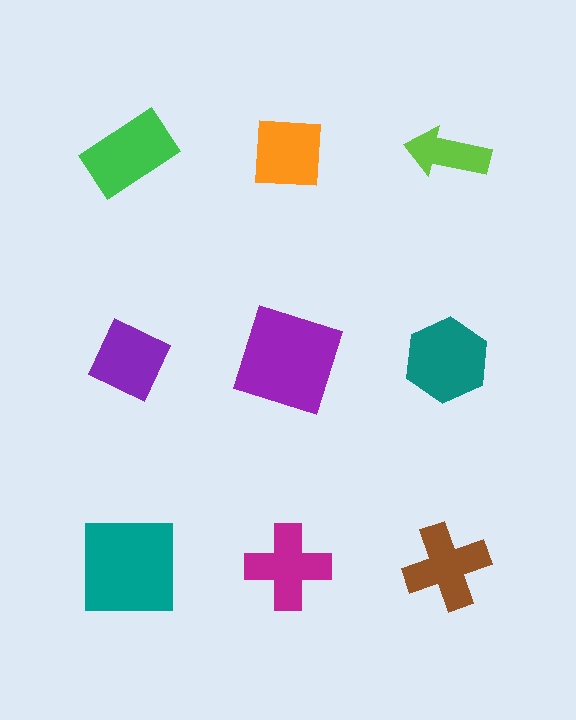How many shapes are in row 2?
3 shapes.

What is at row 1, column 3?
A lime arrow.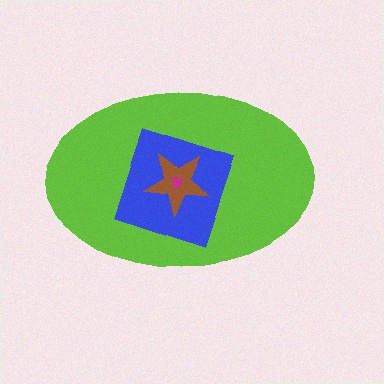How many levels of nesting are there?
4.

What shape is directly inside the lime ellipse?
The blue diamond.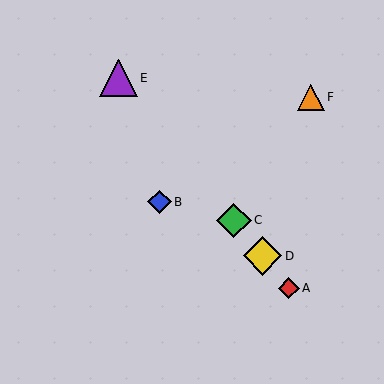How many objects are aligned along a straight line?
4 objects (A, C, D, E) are aligned along a straight line.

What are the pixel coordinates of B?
Object B is at (159, 202).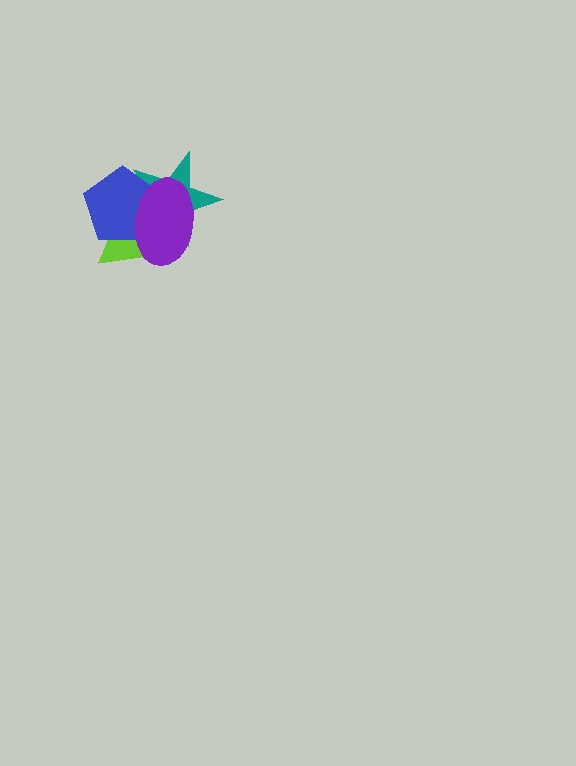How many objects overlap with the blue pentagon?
3 objects overlap with the blue pentagon.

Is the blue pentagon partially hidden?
Yes, it is partially covered by another shape.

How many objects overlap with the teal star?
3 objects overlap with the teal star.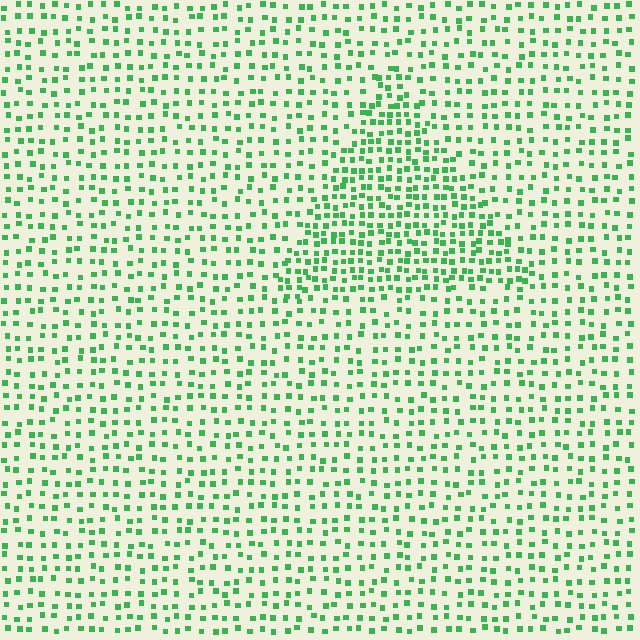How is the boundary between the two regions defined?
The boundary is defined by a change in element density (approximately 1.8x ratio). All elements are the same color, size, and shape.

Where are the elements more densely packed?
The elements are more densely packed inside the triangle boundary.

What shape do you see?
I see a triangle.